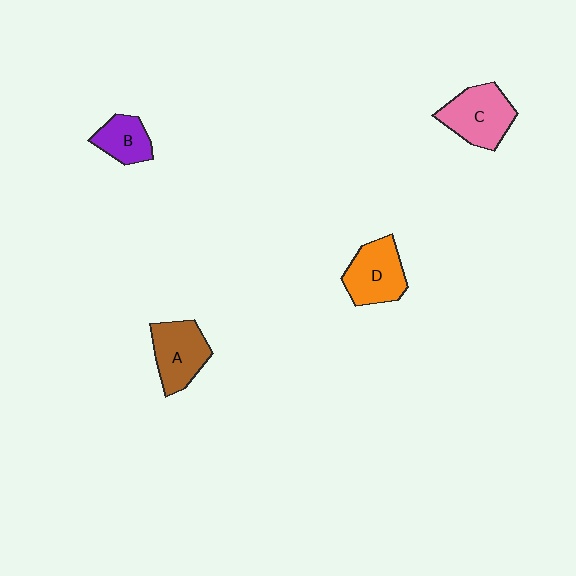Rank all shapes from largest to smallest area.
From largest to smallest: C (pink), D (orange), A (brown), B (purple).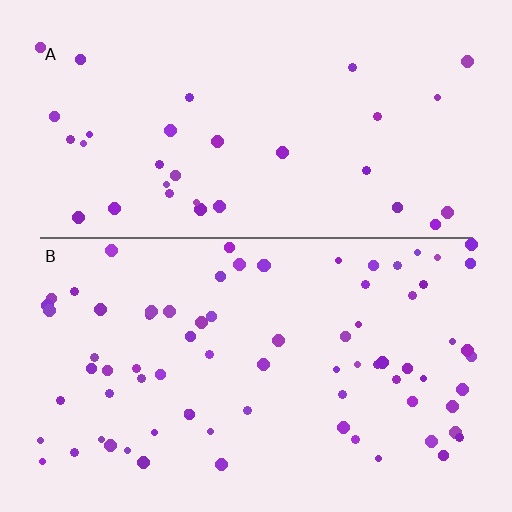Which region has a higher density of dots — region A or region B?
B (the bottom).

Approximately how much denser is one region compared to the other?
Approximately 2.3× — region B over region A.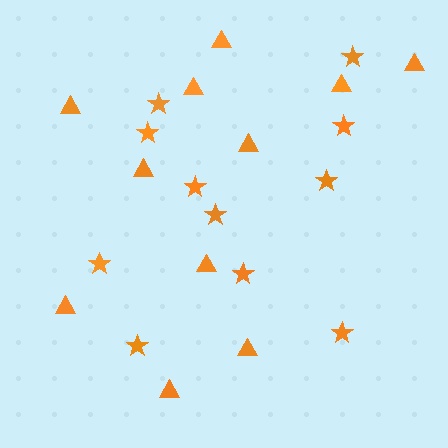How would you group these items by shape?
There are 2 groups: one group of triangles (11) and one group of stars (11).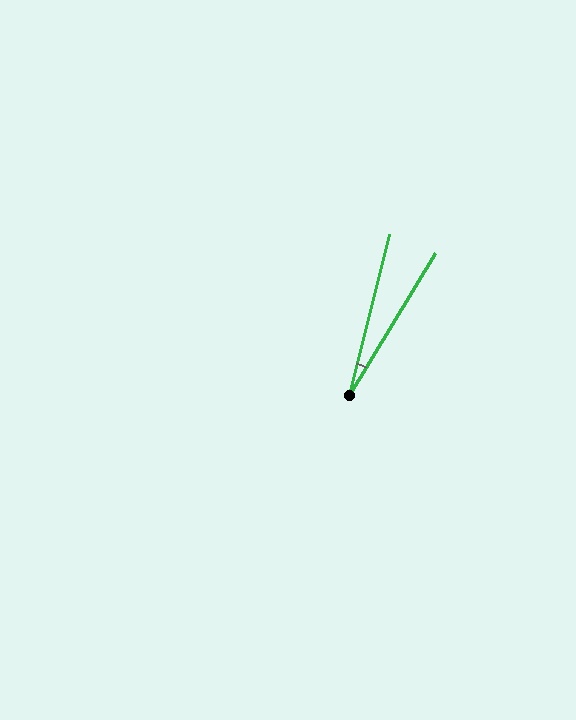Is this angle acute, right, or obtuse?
It is acute.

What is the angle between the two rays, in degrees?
Approximately 17 degrees.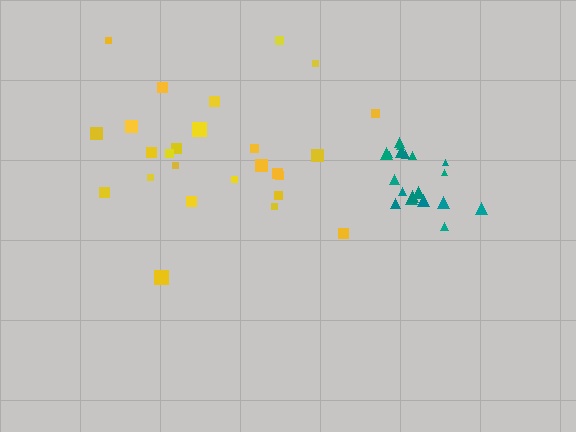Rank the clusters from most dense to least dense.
teal, yellow.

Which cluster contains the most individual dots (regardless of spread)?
Yellow (27).